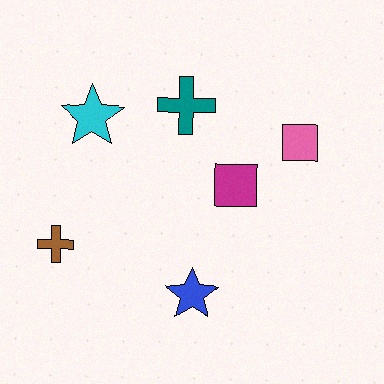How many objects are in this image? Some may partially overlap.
There are 6 objects.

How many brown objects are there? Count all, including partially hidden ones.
There is 1 brown object.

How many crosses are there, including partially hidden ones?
There are 2 crosses.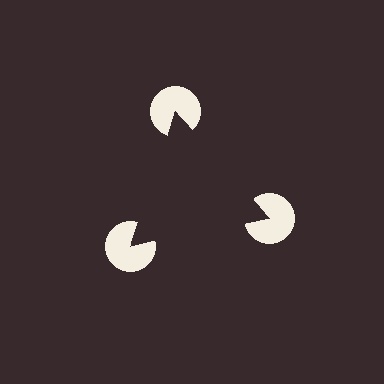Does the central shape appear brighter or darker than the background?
It typically appears slightly darker than the background, even though no actual brightness change is drawn.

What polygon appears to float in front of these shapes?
An illusory triangle — its edges are inferred from the aligned wedge cuts in the pac-man discs, not physically drawn.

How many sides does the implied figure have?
3 sides.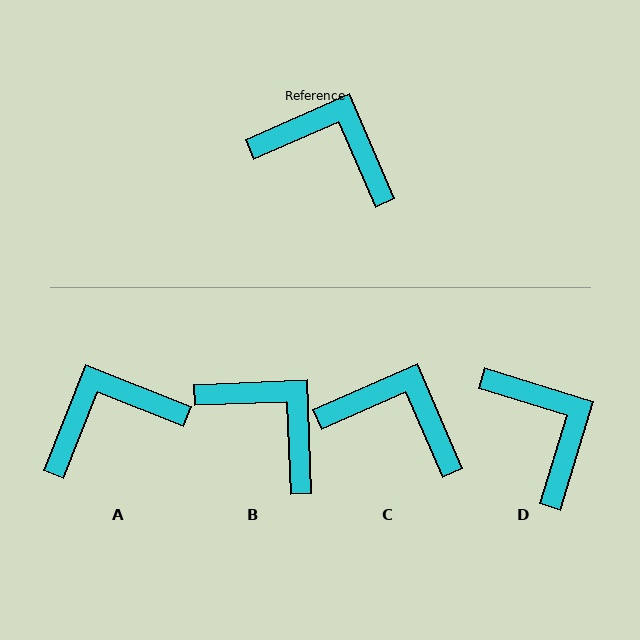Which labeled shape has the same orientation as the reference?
C.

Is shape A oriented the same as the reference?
No, it is off by about 45 degrees.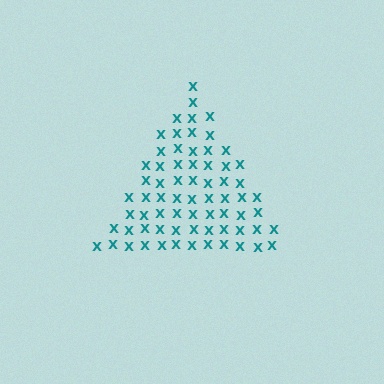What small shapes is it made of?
It is made of small letter X's.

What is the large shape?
The large shape is a triangle.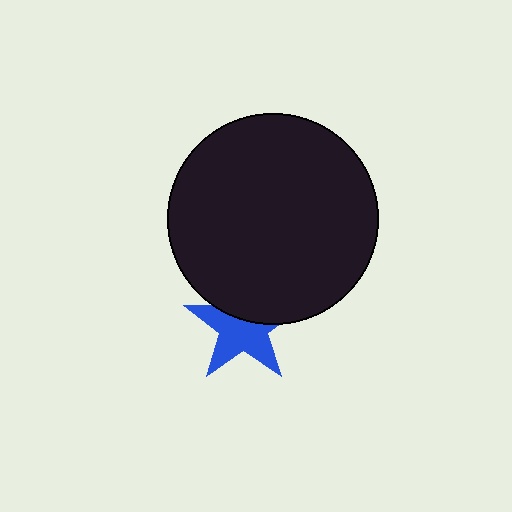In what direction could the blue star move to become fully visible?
The blue star could move down. That would shift it out from behind the black circle entirely.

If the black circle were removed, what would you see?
You would see the complete blue star.